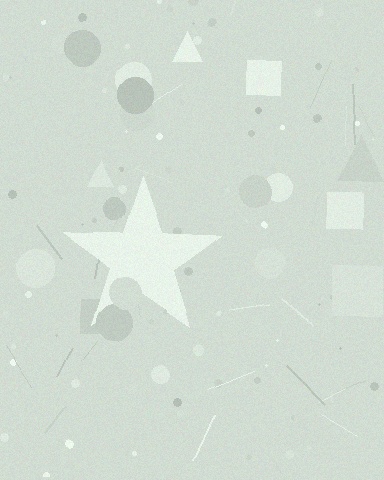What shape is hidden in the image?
A star is hidden in the image.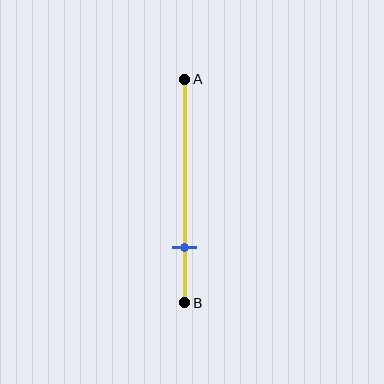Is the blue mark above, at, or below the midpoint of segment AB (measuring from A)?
The blue mark is below the midpoint of segment AB.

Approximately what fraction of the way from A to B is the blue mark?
The blue mark is approximately 75% of the way from A to B.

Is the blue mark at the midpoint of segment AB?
No, the mark is at about 75% from A, not at the 50% midpoint.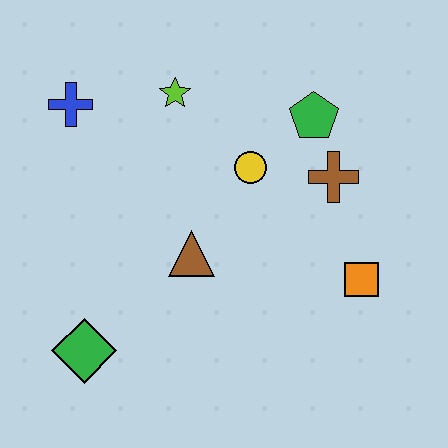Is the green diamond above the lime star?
No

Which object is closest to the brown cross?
The green pentagon is closest to the brown cross.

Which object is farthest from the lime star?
The green diamond is farthest from the lime star.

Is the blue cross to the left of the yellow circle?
Yes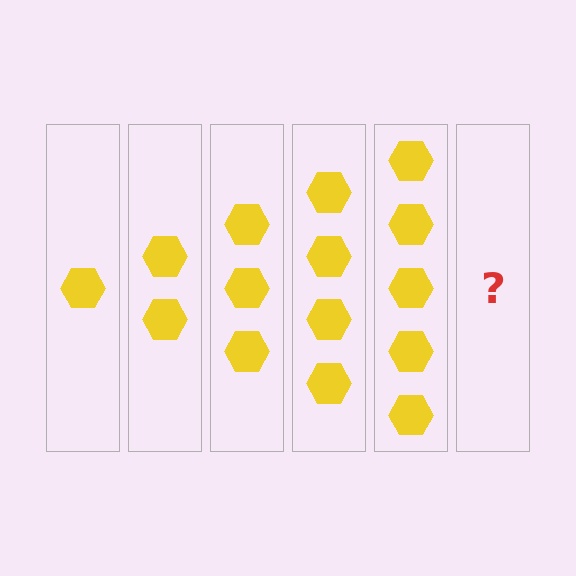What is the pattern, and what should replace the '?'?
The pattern is that each step adds one more hexagon. The '?' should be 6 hexagons.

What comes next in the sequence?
The next element should be 6 hexagons.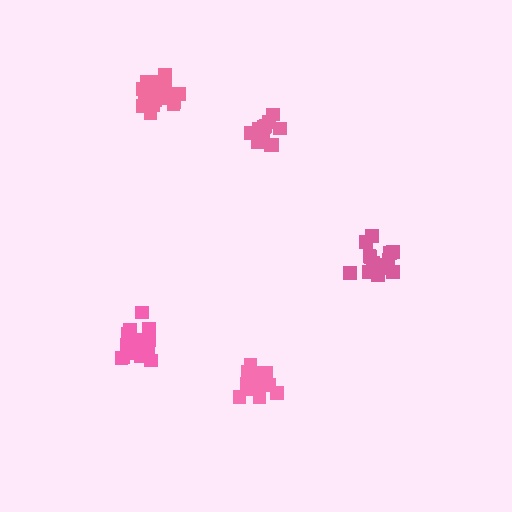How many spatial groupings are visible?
There are 5 spatial groupings.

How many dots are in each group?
Group 1: 16 dots, Group 2: 17 dots, Group 3: 17 dots, Group 4: 19 dots, Group 5: 18 dots (87 total).